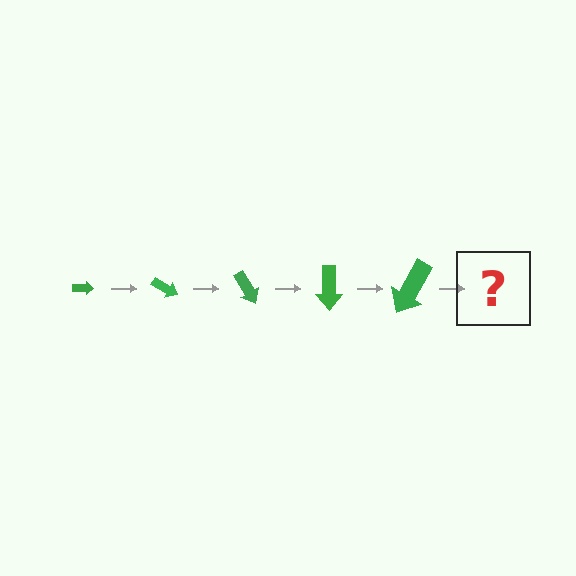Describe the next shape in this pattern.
It should be an arrow, larger than the previous one and rotated 150 degrees from the start.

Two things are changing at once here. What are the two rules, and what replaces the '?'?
The two rules are that the arrow grows larger each step and it rotates 30 degrees each step. The '?' should be an arrow, larger than the previous one and rotated 150 degrees from the start.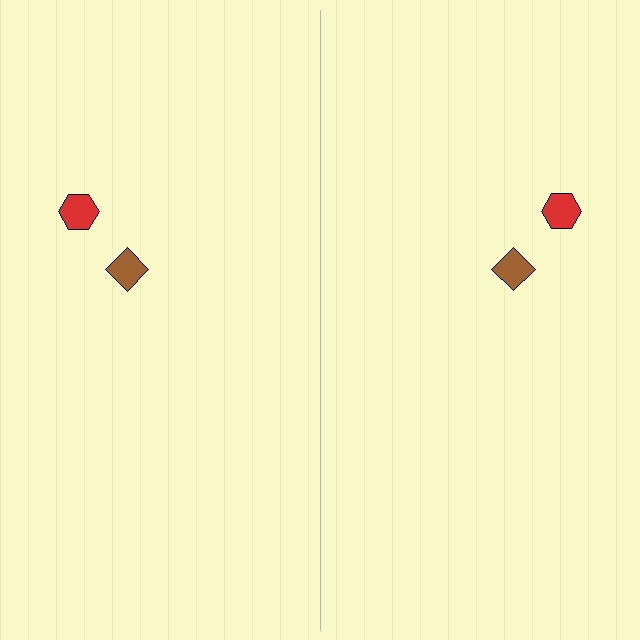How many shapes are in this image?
There are 4 shapes in this image.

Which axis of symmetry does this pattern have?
The pattern has a vertical axis of symmetry running through the center of the image.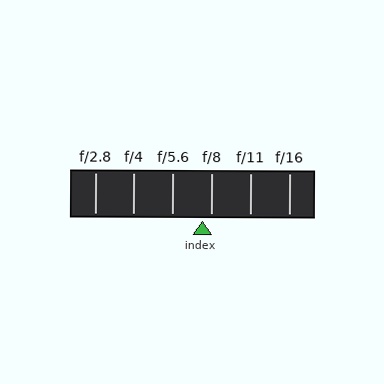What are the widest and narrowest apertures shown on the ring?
The widest aperture shown is f/2.8 and the narrowest is f/16.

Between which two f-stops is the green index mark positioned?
The index mark is between f/5.6 and f/8.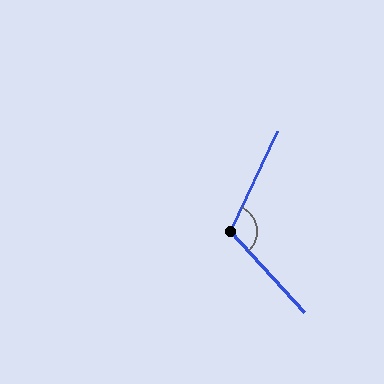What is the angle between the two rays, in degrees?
Approximately 112 degrees.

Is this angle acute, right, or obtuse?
It is obtuse.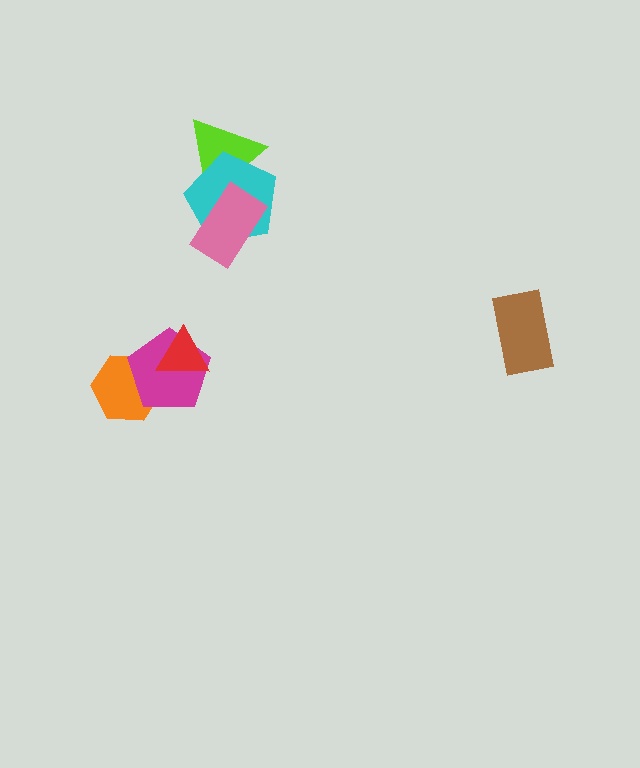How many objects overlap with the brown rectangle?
0 objects overlap with the brown rectangle.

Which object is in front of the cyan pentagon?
The pink rectangle is in front of the cyan pentagon.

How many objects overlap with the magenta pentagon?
2 objects overlap with the magenta pentagon.